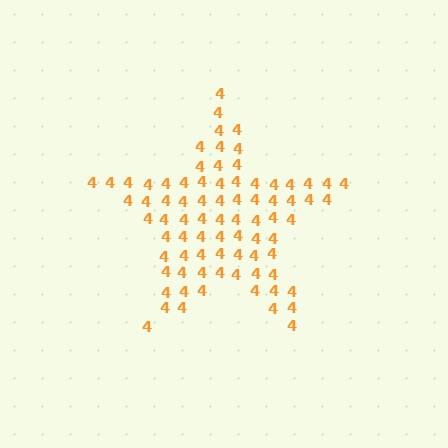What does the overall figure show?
The overall figure shows a star.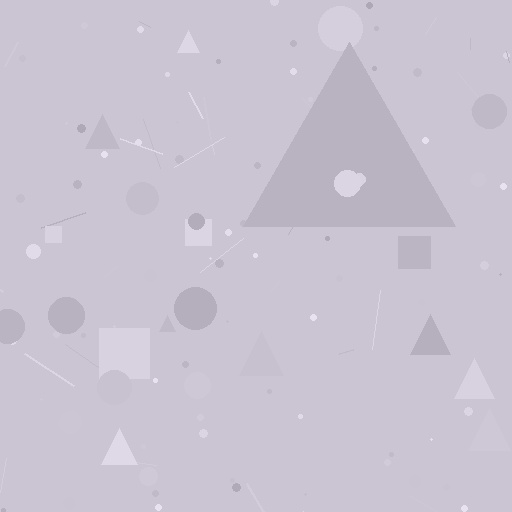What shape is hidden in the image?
A triangle is hidden in the image.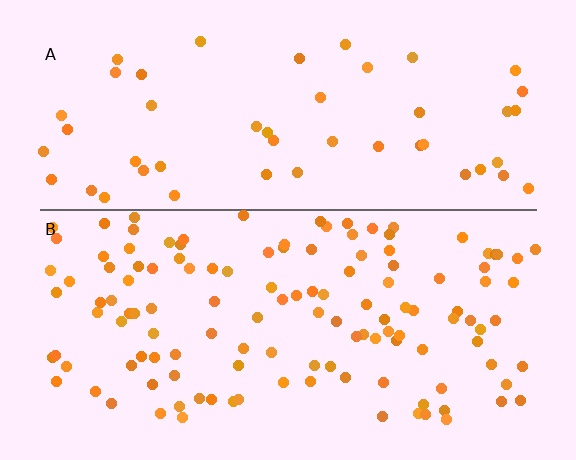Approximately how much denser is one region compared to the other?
Approximately 2.6× — region B over region A.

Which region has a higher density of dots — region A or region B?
B (the bottom).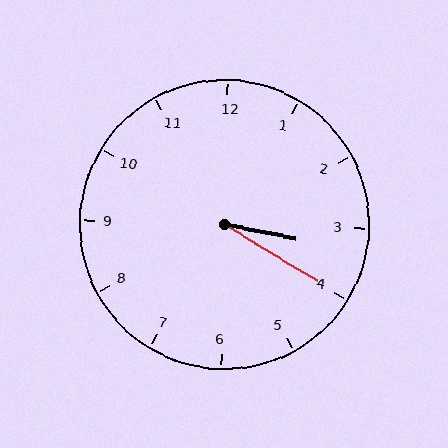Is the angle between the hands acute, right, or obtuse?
It is acute.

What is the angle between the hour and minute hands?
Approximately 20 degrees.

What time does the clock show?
3:20.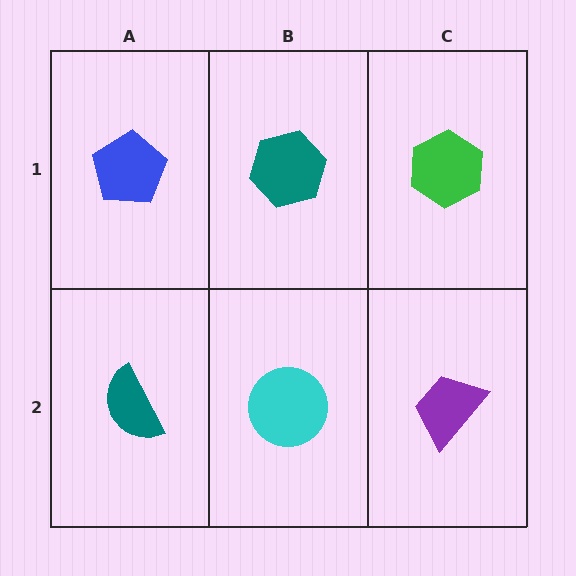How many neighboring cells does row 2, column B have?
3.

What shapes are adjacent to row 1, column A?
A teal semicircle (row 2, column A), a teal hexagon (row 1, column B).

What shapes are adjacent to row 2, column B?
A teal hexagon (row 1, column B), a teal semicircle (row 2, column A), a purple trapezoid (row 2, column C).